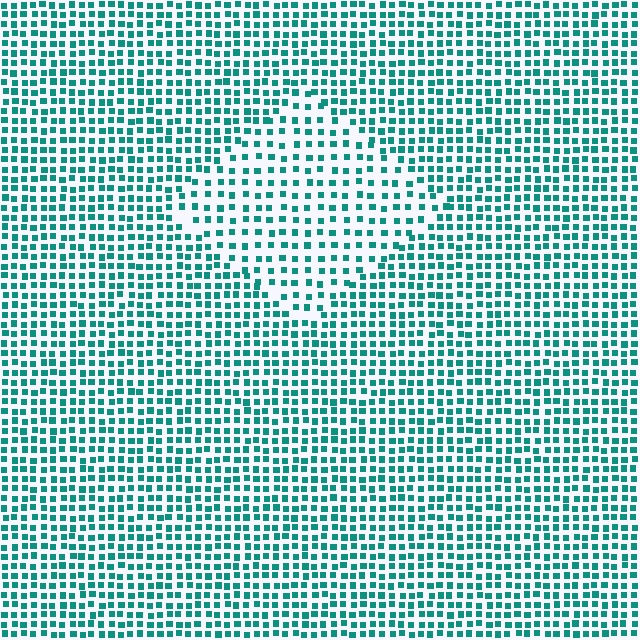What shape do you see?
I see a diamond.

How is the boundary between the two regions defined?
The boundary is defined by a change in element density (approximately 1.7x ratio). All elements are the same color, size, and shape.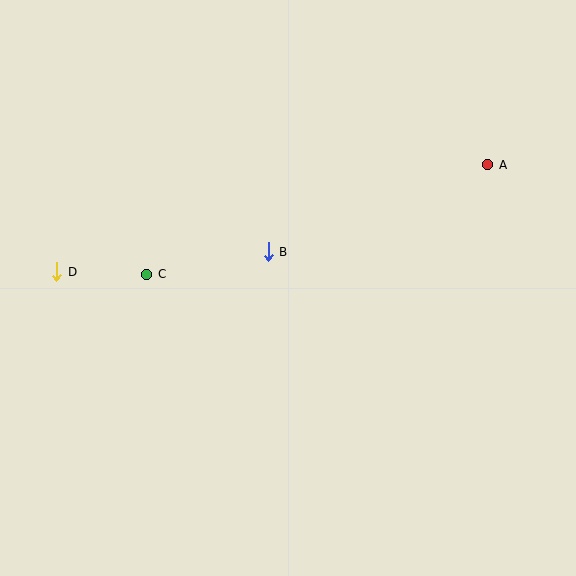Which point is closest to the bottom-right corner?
Point A is closest to the bottom-right corner.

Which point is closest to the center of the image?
Point B at (268, 252) is closest to the center.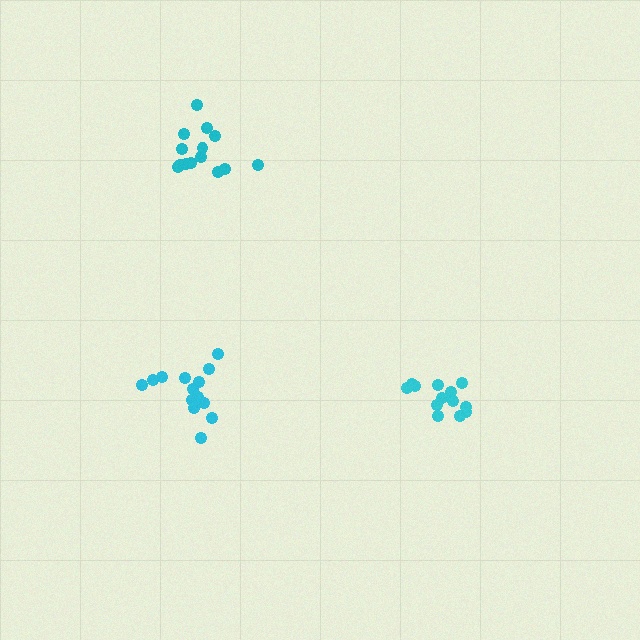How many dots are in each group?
Group 1: 14 dots, Group 2: 13 dots, Group 3: 14 dots (41 total).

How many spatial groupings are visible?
There are 3 spatial groupings.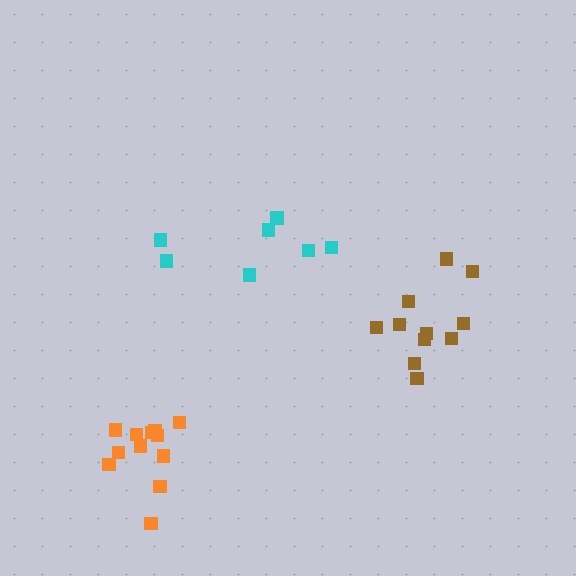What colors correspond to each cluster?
The clusters are colored: brown, cyan, orange.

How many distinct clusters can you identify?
There are 3 distinct clusters.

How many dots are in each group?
Group 1: 11 dots, Group 2: 7 dots, Group 3: 12 dots (30 total).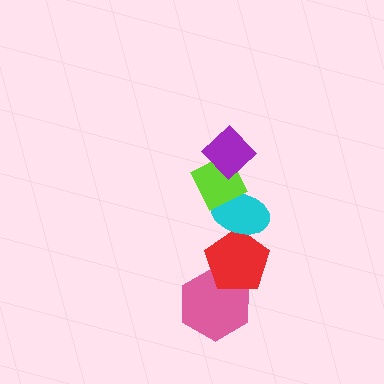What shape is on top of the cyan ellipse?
The lime diamond is on top of the cyan ellipse.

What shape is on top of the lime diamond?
The purple diamond is on top of the lime diamond.